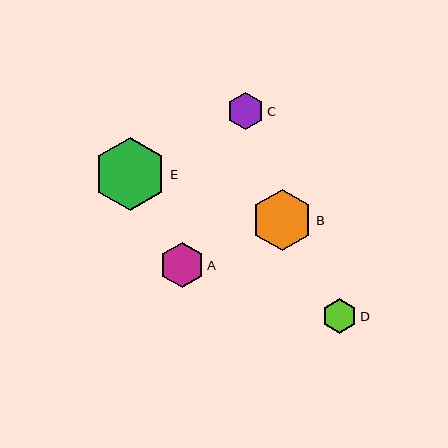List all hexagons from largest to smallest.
From largest to smallest: E, B, A, C, D.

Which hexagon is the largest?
Hexagon E is the largest with a size of approximately 73 pixels.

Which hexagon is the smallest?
Hexagon D is the smallest with a size of approximately 35 pixels.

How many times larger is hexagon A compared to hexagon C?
Hexagon A is approximately 1.2 times the size of hexagon C.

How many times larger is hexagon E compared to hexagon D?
Hexagon E is approximately 2.1 times the size of hexagon D.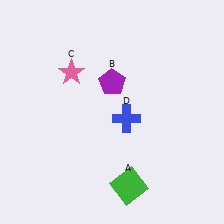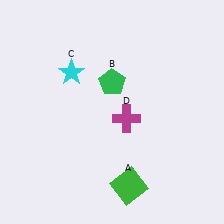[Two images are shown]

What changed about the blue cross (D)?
In Image 1, D is blue. In Image 2, it changed to magenta.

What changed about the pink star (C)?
In Image 1, C is pink. In Image 2, it changed to cyan.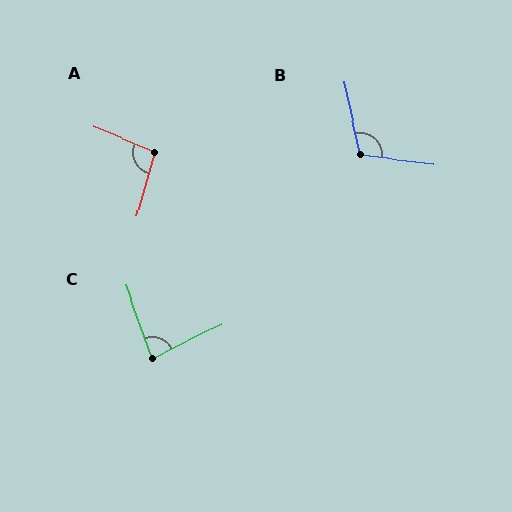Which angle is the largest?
B, at approximately 109 degrees.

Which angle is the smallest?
C, at approximately 83 degrees.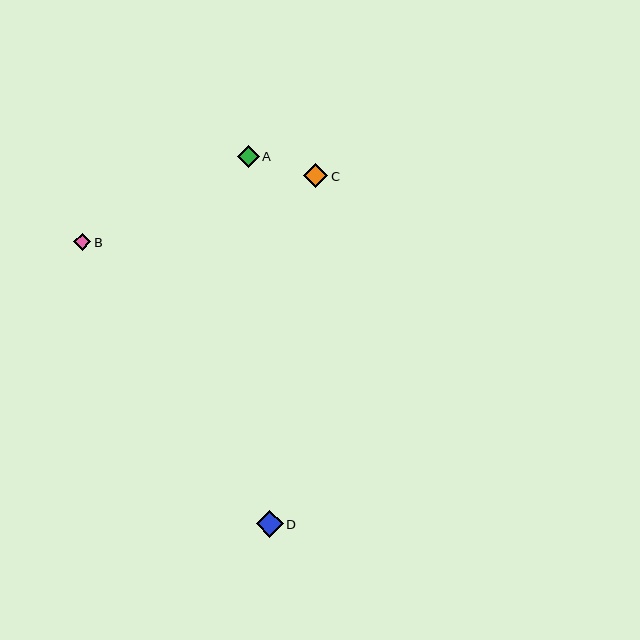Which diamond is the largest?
Diamond D is the largest with a size of approximately 27 pixels.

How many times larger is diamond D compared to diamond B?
Diamond D is approximately 1.6 times the size of diamond B.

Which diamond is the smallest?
Diamond B is the smallest with a size of approximately 17 pixels.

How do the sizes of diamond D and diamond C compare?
Diamond D and diamond C are approximately the same size.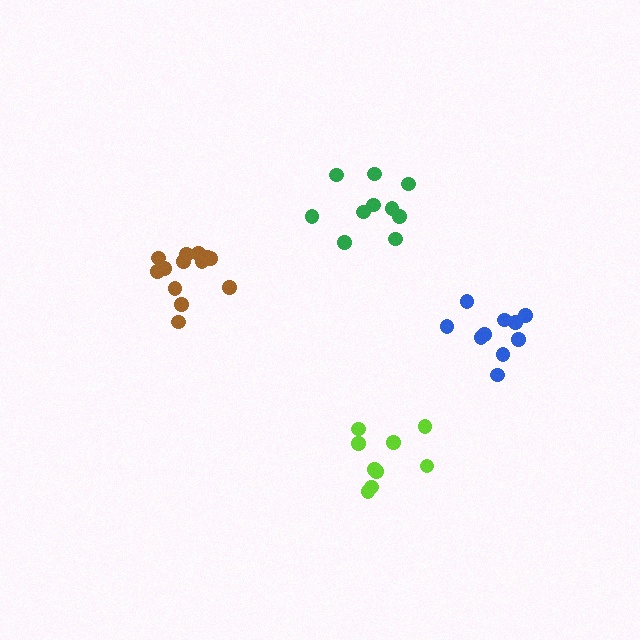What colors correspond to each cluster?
The clusters are colored: green, blue, brown, lime.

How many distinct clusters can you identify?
There are 4 distinct clusters.